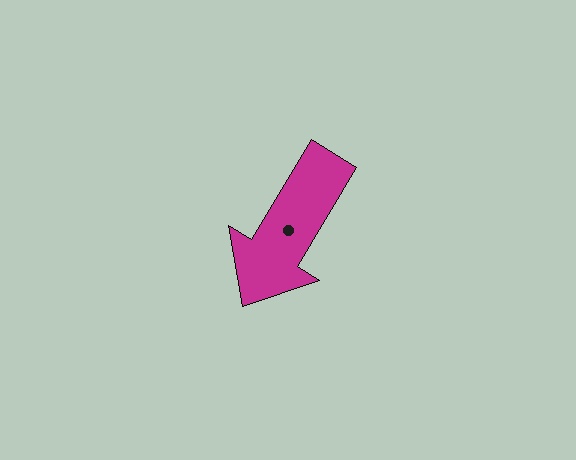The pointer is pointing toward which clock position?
Roughly 7 o'clock.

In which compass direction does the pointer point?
Southwest.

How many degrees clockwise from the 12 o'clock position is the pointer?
Approximately 211 degrees.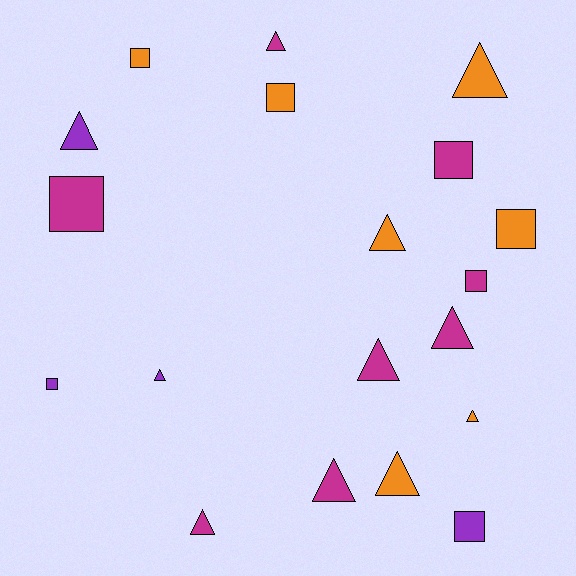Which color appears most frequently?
Magenta, with 8 objects.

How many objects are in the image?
There are 19 objects.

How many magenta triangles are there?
There are 5 magenta triangles.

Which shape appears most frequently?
Triangle, with 11 objects.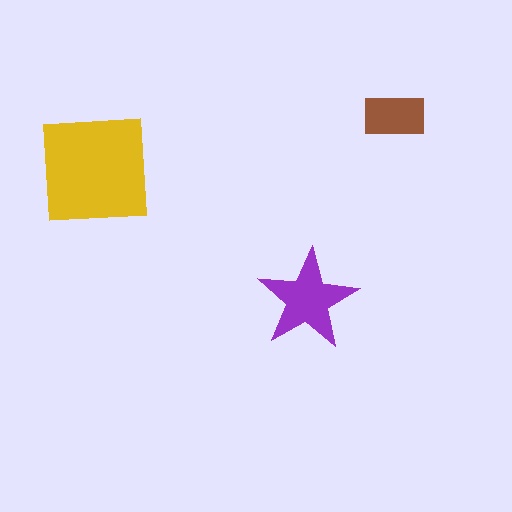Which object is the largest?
The yellow square.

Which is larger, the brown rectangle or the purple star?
The purple star.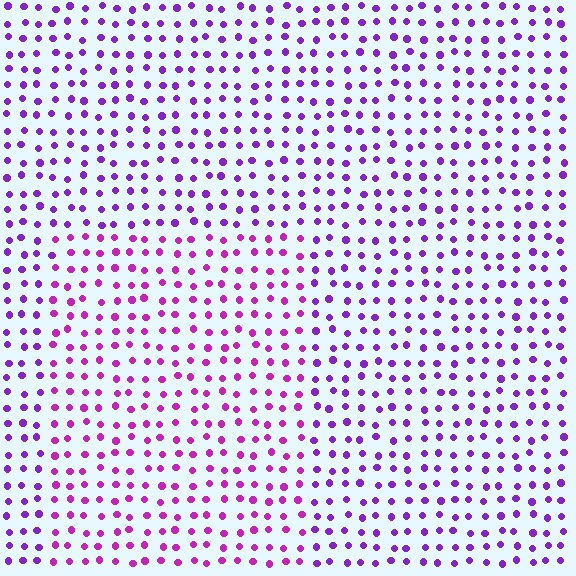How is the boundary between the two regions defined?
The boundary is defined purely by a slight shift in hue (about 29 degrees). Spacing, size, and orientation are identical on both sides.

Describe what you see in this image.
The image is filled with small purple elements in a uniform arrangement. A rectangle-shaped region is visible where the elements are tinted to a slightly different hue, forming a subtle color boundary.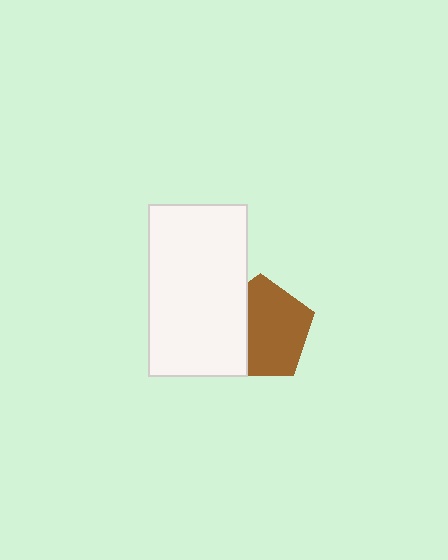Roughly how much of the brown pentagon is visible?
Most of it is visible (roughly 67%).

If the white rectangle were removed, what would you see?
You would see the complete brown pentagon.